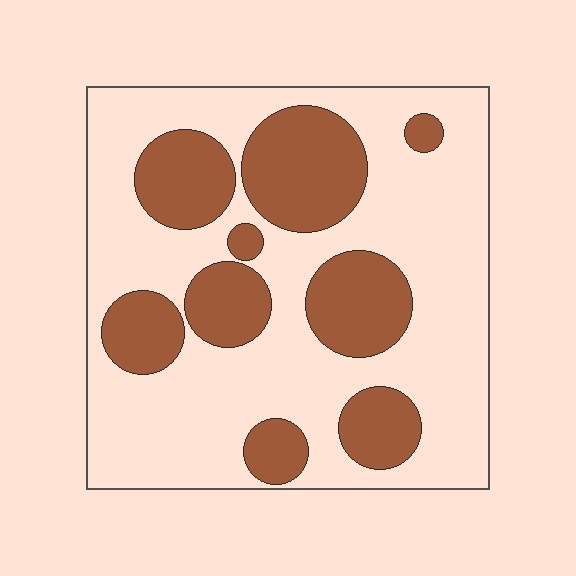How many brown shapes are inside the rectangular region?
9.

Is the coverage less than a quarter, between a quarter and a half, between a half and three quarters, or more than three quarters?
Between a quarter and a half.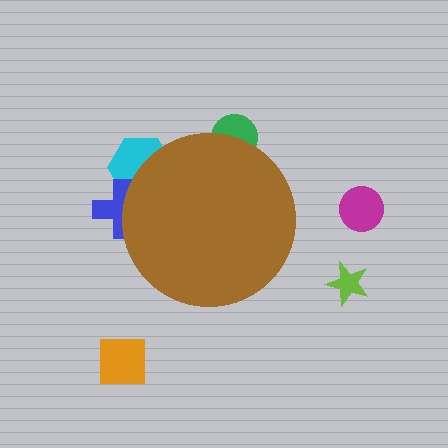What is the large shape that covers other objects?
A brown circle.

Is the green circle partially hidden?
Yes, the green circle is partially hidden behind the brown circle.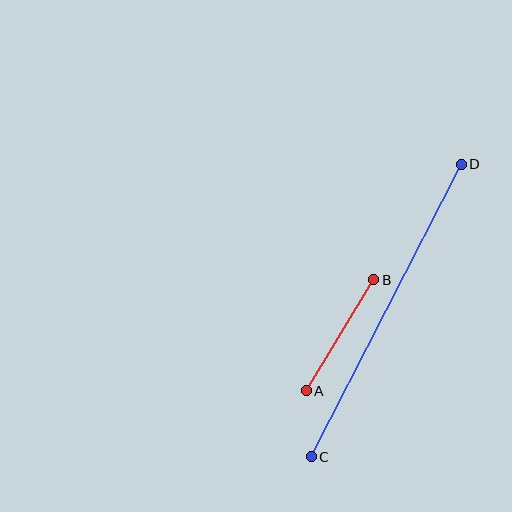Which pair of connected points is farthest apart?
Points C and D are farthest apart.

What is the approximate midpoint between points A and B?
The midpoint is at approximately (340, 335) pixels.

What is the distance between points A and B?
The distance is approximately 130 pixels.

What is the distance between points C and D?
The distance is approximately 329 pixels.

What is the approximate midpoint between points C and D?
The midpoint is at approximately (386, 311) pixels.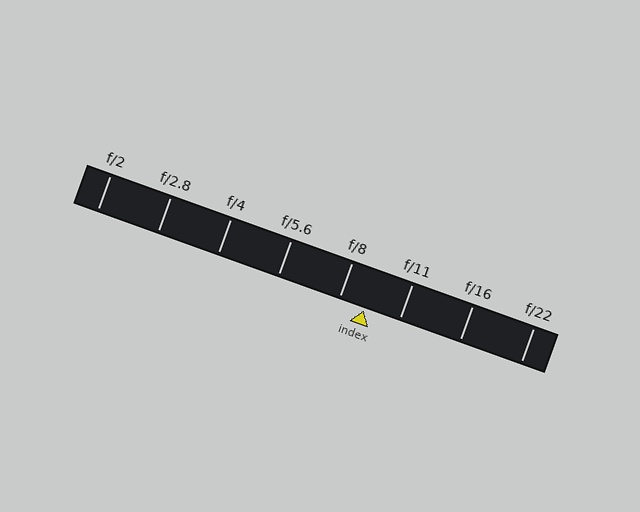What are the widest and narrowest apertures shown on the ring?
The widest aperture shown is f/2 and the narrowest is f/22.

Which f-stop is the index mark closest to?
The index mark is closest to f/8.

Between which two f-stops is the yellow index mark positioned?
The index mark is between f/8 and f/11.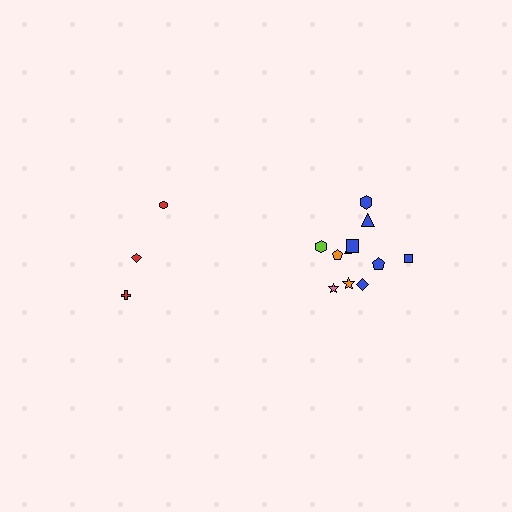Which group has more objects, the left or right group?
The right group.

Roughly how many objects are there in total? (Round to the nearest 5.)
Roughly 15 objects in total.